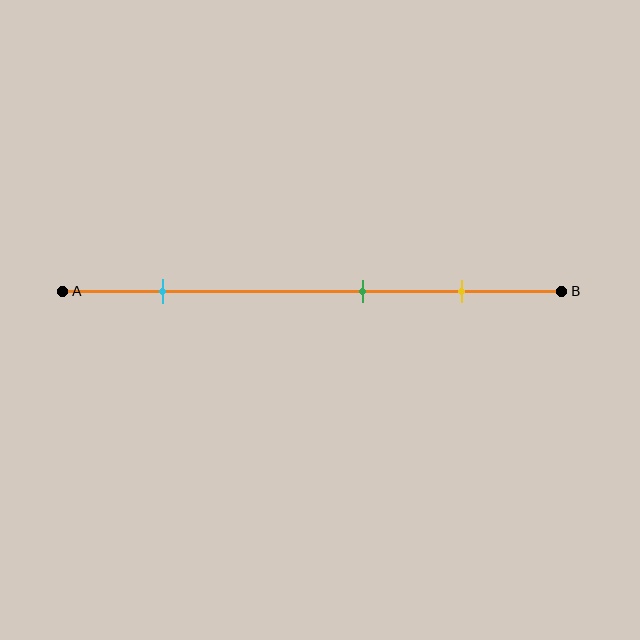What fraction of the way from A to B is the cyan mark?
The cyan mark is approximately 20% (0.2) of the way from A to B.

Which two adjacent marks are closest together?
The green and yellow marks are the closest adjacent pair.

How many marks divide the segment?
There are 3 marks dividing the segment.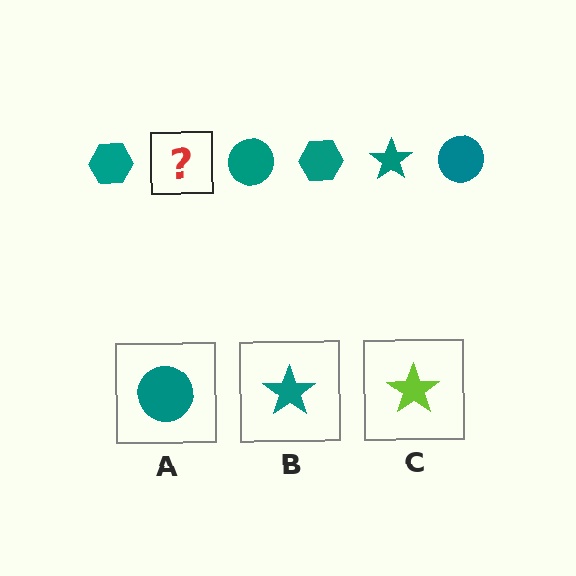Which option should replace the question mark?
Option B.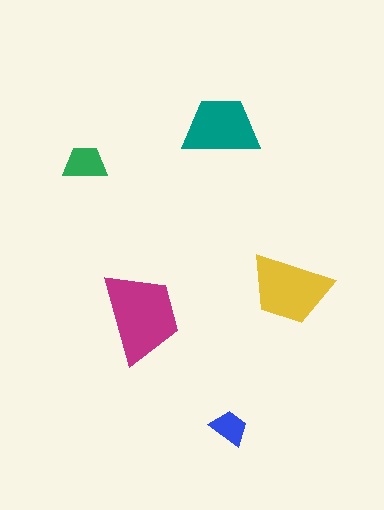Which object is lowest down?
The blue trapezoid is bottommost.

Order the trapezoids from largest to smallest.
the magenta one, the yellow one, the teal one, the green one, the blue one.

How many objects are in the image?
There are 5 objects in the image.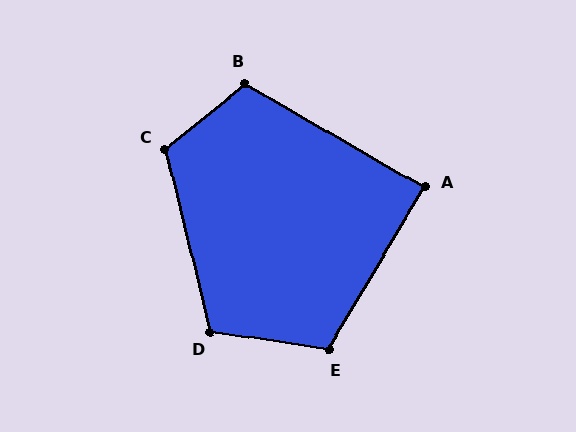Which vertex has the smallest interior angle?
A, at approximately 90 degrees.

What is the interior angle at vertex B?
Approximately 110 degrees (obtuse).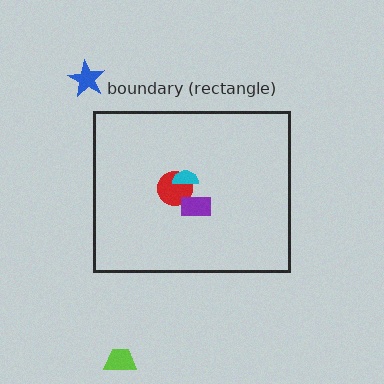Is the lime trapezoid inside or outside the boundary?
Outside.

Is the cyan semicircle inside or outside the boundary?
Inside.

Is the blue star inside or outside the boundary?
Outside.